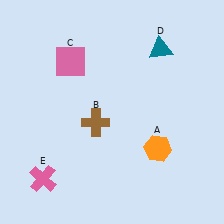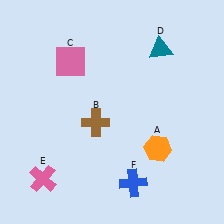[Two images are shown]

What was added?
A blue cross (F) was added in Image 2.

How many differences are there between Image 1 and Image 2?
There is 1 difference between the two images.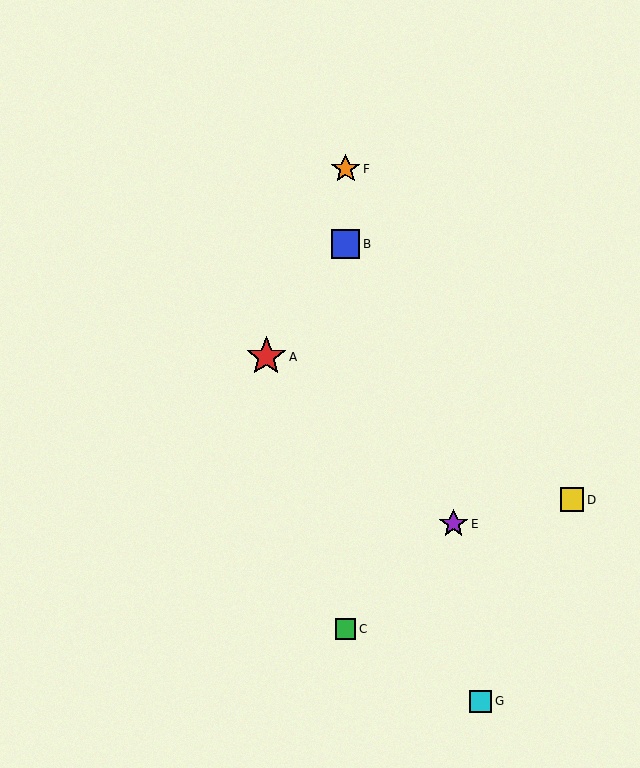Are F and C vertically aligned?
Yes, both are at x≈346.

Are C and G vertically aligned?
No, C is at x≈346 and G is at x≈481.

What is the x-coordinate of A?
Object A is at x≈266.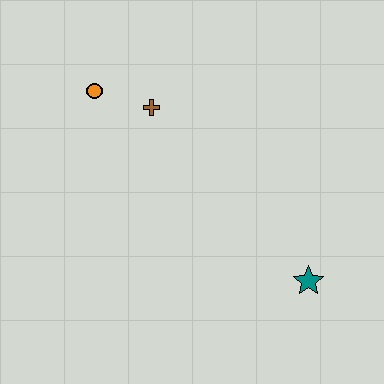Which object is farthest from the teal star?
The orange circle is farthest from the teal star.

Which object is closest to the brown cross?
The orange circle is closest to the brown cross.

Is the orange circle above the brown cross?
Yes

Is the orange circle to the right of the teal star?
No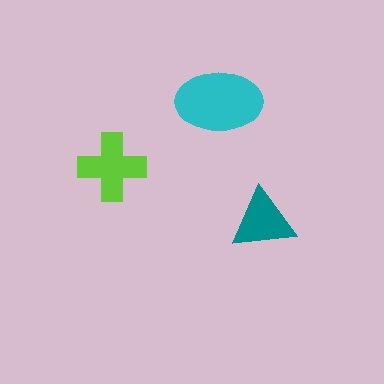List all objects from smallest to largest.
The teal triangle, the lime cross, the cyan ellipse.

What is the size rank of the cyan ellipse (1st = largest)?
1st.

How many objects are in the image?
There are 3 objects in the image.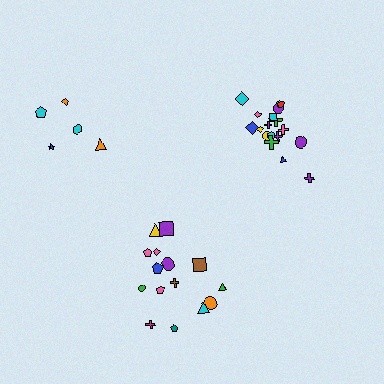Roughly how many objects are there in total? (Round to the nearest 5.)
Roughly 40 objects in total.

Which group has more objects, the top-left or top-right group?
The top-right group.